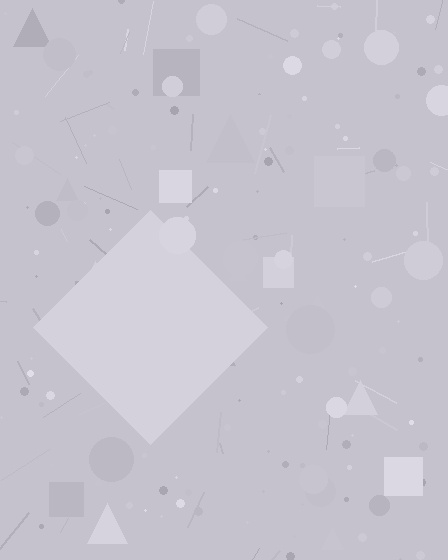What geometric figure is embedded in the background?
A diamond is embedded in the background.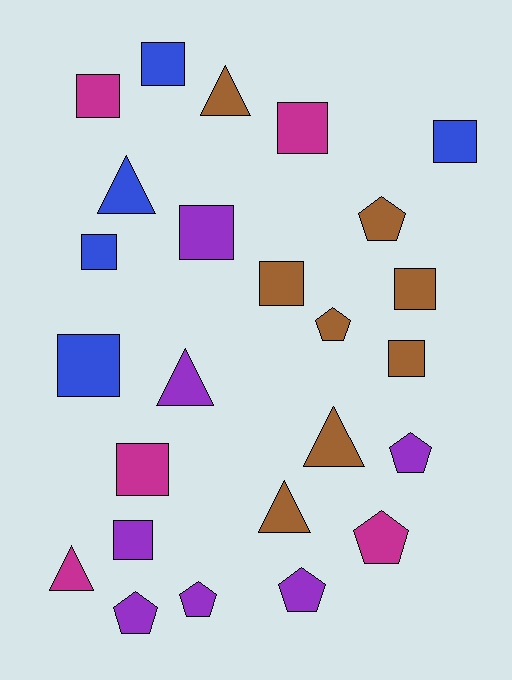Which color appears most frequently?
Brown, with 8 objects.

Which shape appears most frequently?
Square, with 12 objects.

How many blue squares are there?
There are 4 blue squares.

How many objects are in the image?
There are 25 objects.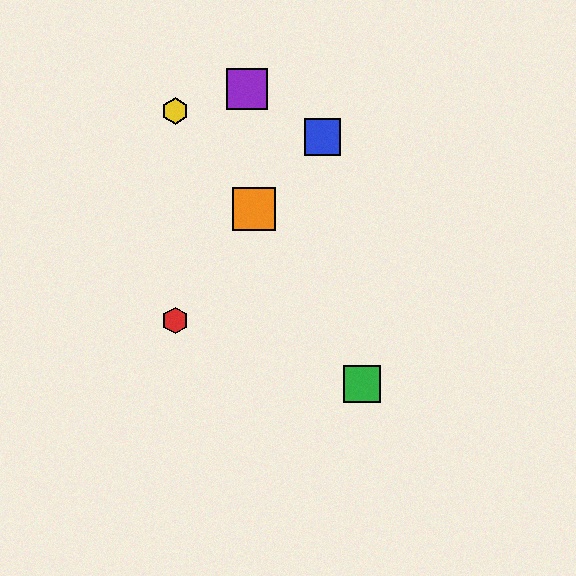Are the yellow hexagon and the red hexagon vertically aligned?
Yes, both are at x≈175.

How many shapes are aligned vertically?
2 shapes (the red hexagon, the yellow hexagon) are aligned vertically.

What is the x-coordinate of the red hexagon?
The red hexagon is at x≈175.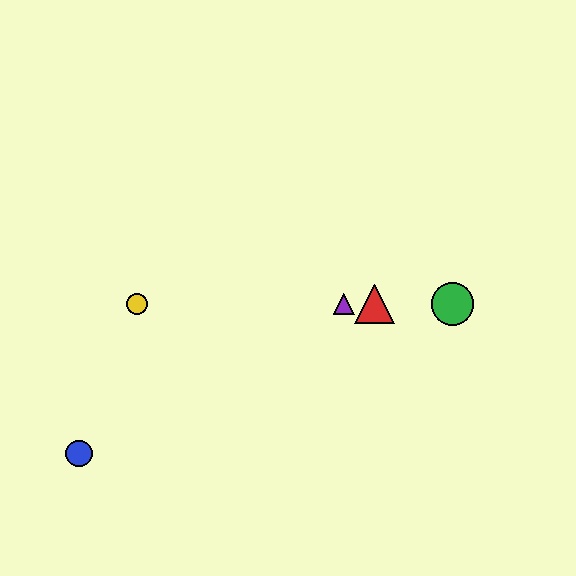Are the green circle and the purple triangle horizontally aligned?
Yes, both are at y≈304.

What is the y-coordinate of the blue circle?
The blue circle is at y≈453.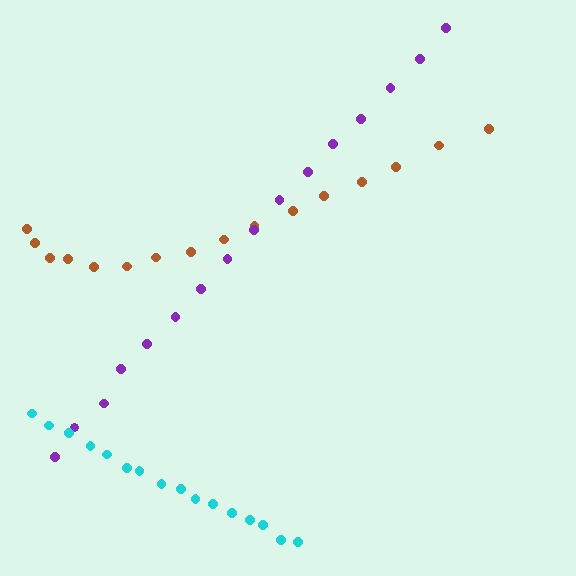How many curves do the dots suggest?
There are 3 distinct paths.